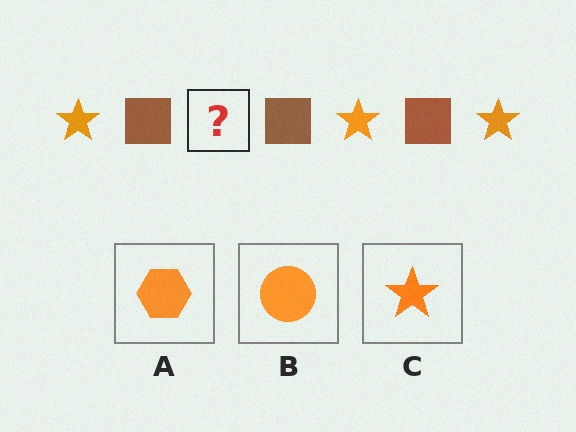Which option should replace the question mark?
Option C.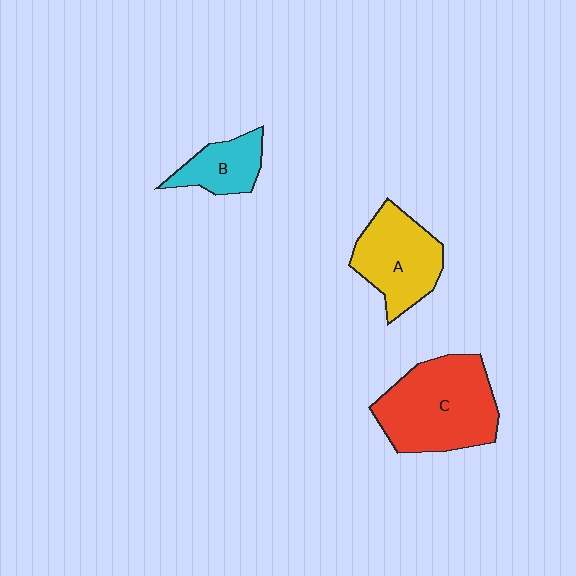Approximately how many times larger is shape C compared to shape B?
Approximately 2.3 times.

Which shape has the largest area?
Shape C (red).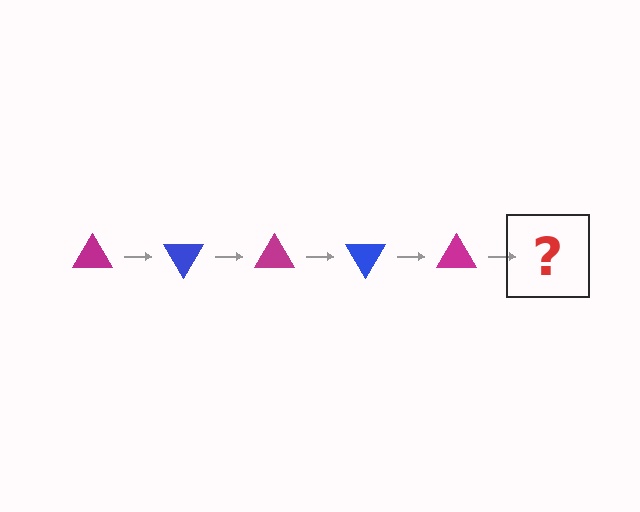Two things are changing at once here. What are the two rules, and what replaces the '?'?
The two rules are that it rotates 60 degrees each step and the color cycles through magenta and blue. The '?' should be a blue triangle, rotated 300 degrees from the start.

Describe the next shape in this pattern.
It should be a blue triangle, rotated 300 degrees from the start.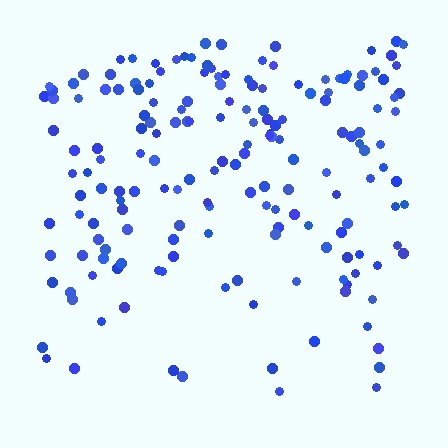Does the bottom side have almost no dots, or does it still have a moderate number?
Still a moderate number, just noticeably fewer than the top.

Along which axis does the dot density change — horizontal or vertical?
Vertical.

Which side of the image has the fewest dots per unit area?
The bottom.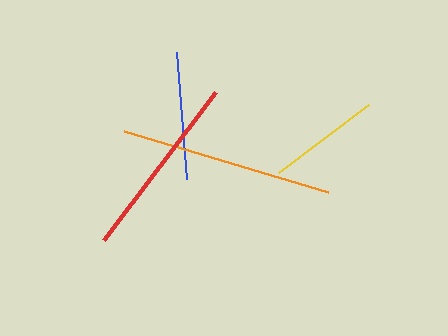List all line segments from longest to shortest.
From longest to shortest: orange, red, blue, yellow.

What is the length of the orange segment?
The orange segment is approximately 213 pixels long.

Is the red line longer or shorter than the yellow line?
The red line is longer than the yellow line.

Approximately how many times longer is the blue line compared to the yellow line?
The blue line is approximately 1.1 times the length of the yellow line.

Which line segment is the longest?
The orange line is the longest at approximately 213 pixels.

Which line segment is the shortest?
The yellow line is the shortest at approximately 113 pixels.